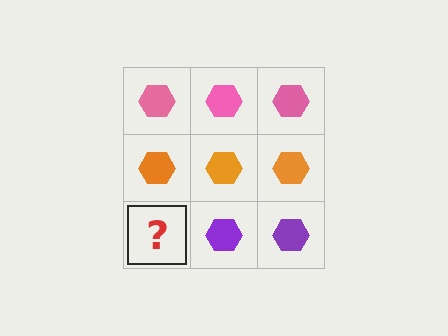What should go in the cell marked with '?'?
The missing cell should contain a purple hexagon.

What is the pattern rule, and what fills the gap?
The rule is that each row has a consistent color. The gap should be filled with a purple hexagon.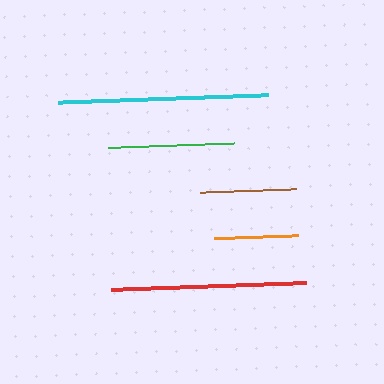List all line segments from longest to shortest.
From longest to shortest: cyan, red, green, brown, orange.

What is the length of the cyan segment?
The cyan segment is approximately 210 pixels long.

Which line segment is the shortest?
The orange line is the shortest at approximately 84 pixels.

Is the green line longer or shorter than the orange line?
The green line is longer than the orange line.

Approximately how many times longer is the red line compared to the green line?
The red line is approximately 1.5 times the length of the green line.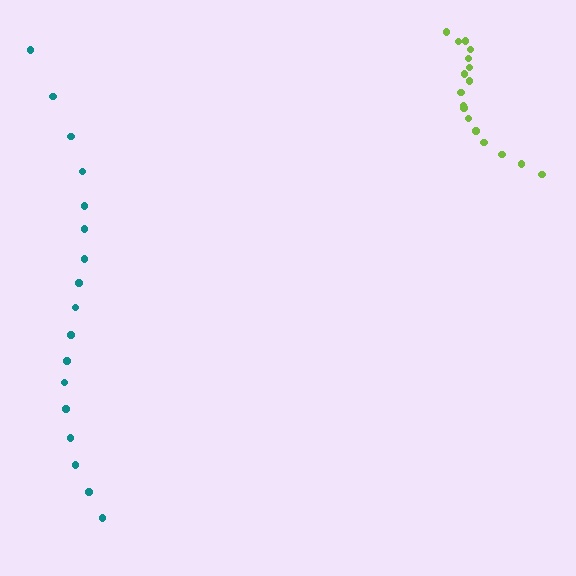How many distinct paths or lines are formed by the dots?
There are 2 distinct paths.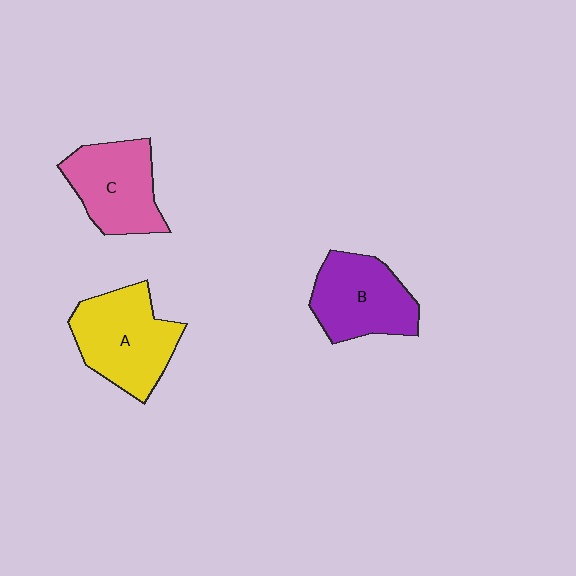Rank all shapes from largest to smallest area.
From largest to smallest: A (yellow), B (purple), C (pink).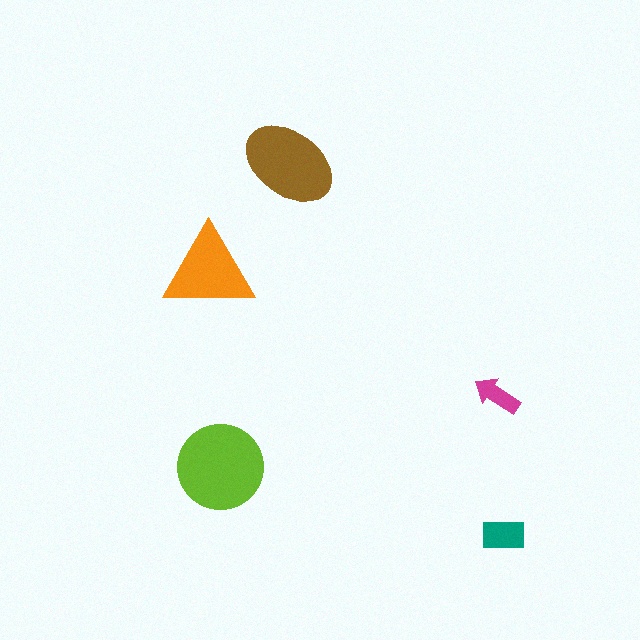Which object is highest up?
The brown ellipse is topmost.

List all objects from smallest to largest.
The magenta arrow, the teal rectangle, the orange triangle, the brown ellipse, the lime circle.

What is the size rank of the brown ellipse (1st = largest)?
2nd.